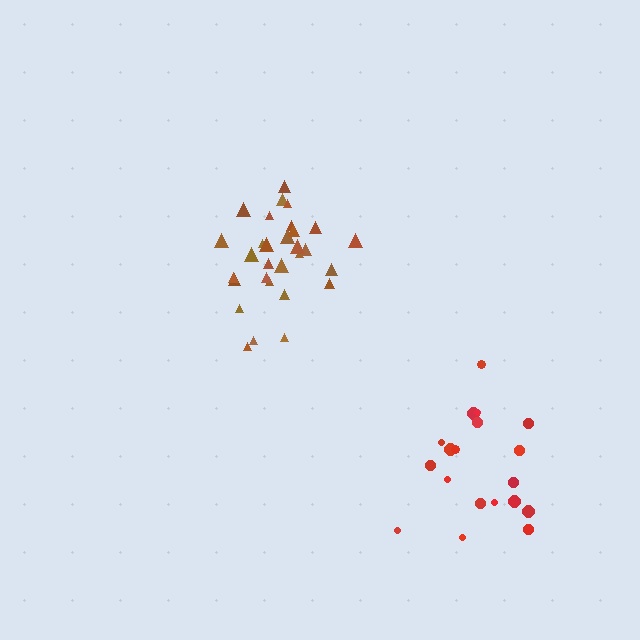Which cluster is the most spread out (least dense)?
Red.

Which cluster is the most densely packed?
Brown.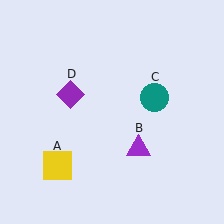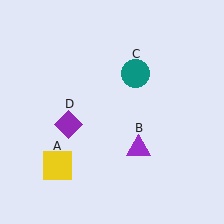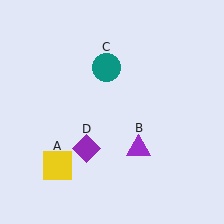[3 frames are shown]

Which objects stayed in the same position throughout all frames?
Yellow square (object A) and purple triangle (object B) remained stationary.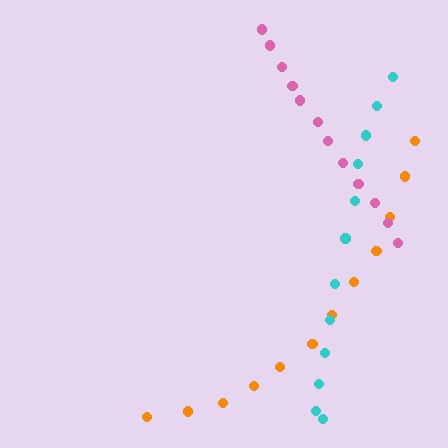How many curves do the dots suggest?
There are 3 distinct paths.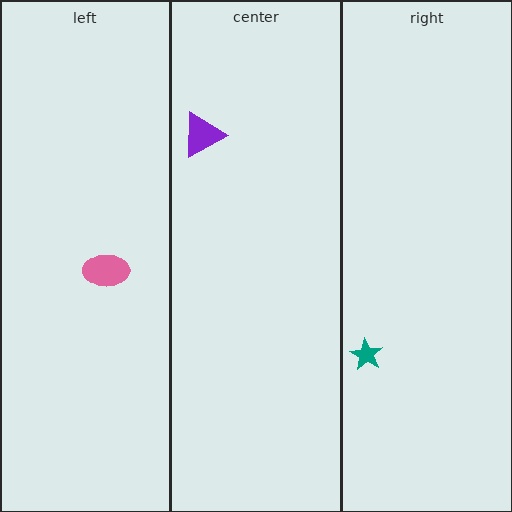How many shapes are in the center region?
1.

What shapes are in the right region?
The teal star.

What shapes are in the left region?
The pink ellipse.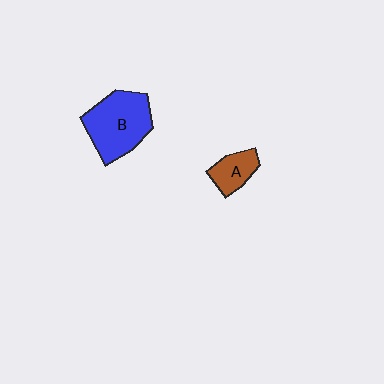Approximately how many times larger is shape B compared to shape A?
Approximately 2.3 times.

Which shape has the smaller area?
Shape A (brown).